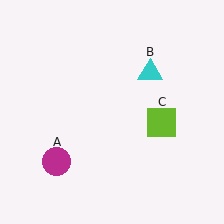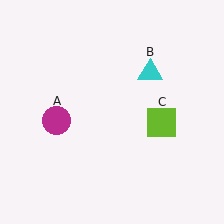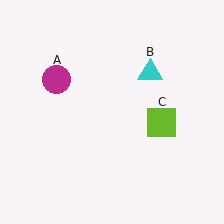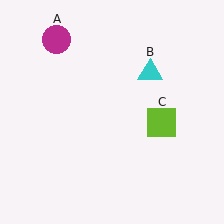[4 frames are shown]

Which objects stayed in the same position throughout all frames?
Cyan triangle (object B) and lime square (object C) remained stationary.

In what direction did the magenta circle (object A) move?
The magenta circle (object A) moved up.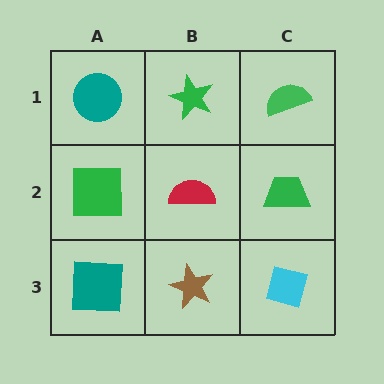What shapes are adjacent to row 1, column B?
A red semicircle (row 2, column B), a teal circle (row 1, column A), a green semicircle (row 1, column C).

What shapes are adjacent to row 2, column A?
A teal circle (row 1, column A), a teal square (row 3, column A), a red semicircle (row 2, column B).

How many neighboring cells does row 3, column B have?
3.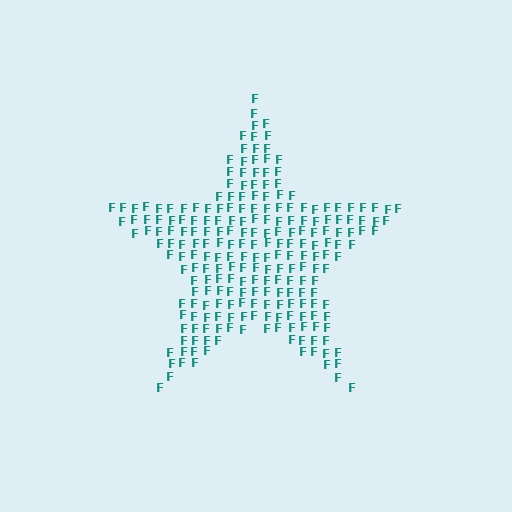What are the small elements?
The small elements are letter F's.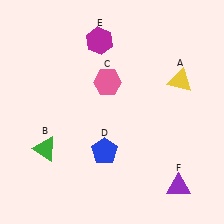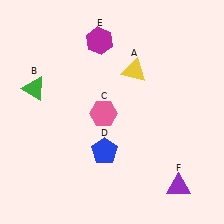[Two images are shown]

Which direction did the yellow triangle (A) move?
The yellow triangle (A) moved left.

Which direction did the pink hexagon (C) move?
The pink hexagon (C) moved down.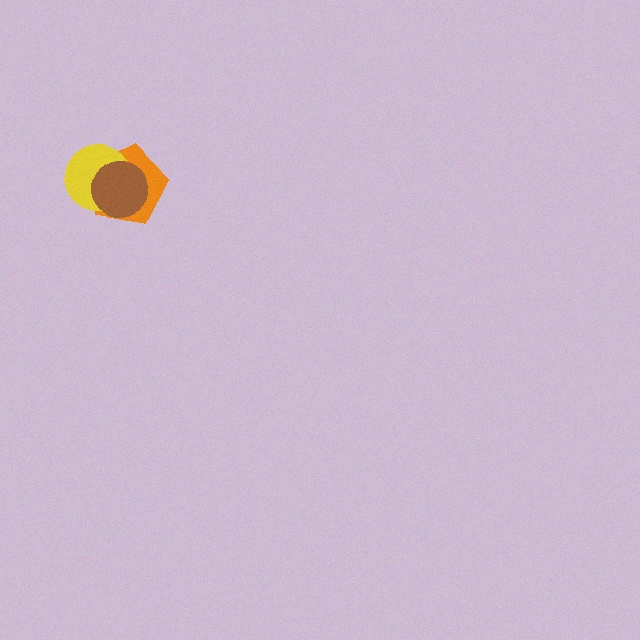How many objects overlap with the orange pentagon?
2 objects overlap with the orange pentagon.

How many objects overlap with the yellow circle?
2 objects overlap with the yellow circle.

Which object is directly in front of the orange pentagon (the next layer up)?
The yellow circle is directly in front of the orange pentagon.